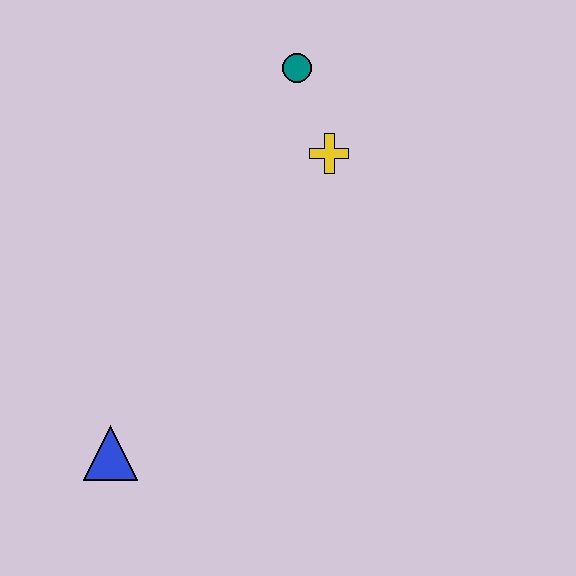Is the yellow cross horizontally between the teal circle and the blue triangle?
No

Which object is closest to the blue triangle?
The yellow cross is closest to the blue triangle.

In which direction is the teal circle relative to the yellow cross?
The teal circle is above the yellow cross.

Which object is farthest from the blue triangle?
The teal circle is farthest from the blue triangle.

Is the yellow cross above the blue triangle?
Yes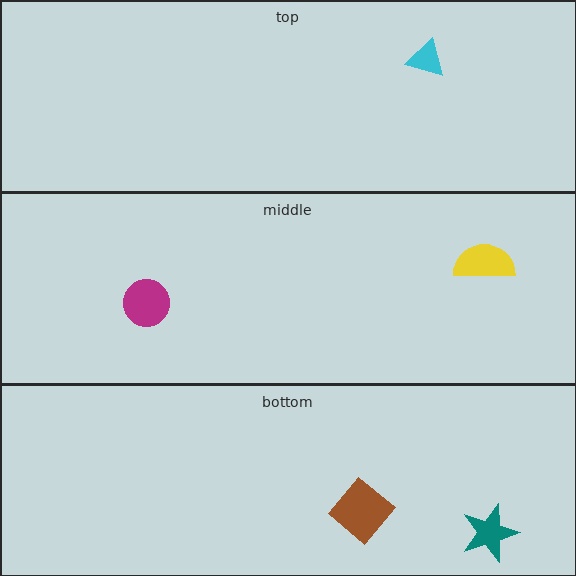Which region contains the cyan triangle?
The top region.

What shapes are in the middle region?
The magenta circle, the yellow semicircle.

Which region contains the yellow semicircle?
The middle region.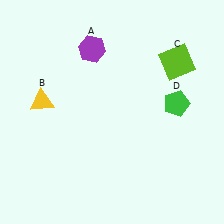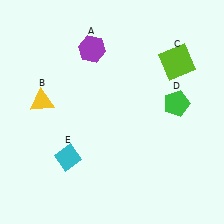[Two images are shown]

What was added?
A cyan diamond (E) was added in Image 2.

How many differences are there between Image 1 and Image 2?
There is 1 difference between the two images.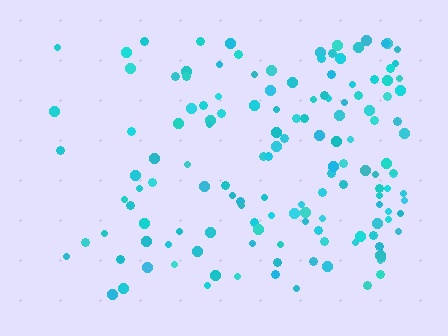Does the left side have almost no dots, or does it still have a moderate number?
Still a moderate number, just noticeably fewer than the right.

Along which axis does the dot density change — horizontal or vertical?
Horizontal.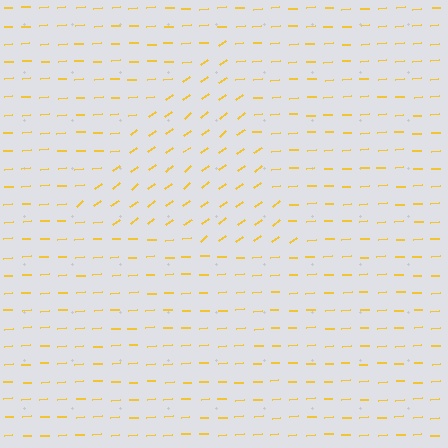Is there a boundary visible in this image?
Yes, there is a texture boundary formed by a change in line orientation.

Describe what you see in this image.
The image is filled with small yellow line segments. A triangle region in the image has lines oriented differently from the surrounding lines, creating a visible texture boundary.